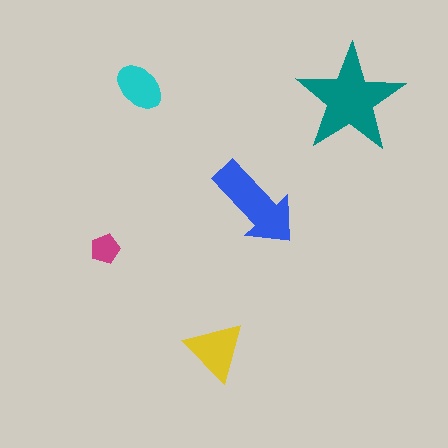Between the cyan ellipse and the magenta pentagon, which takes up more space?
The cyan ellipse.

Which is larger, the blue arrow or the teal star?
The teal star.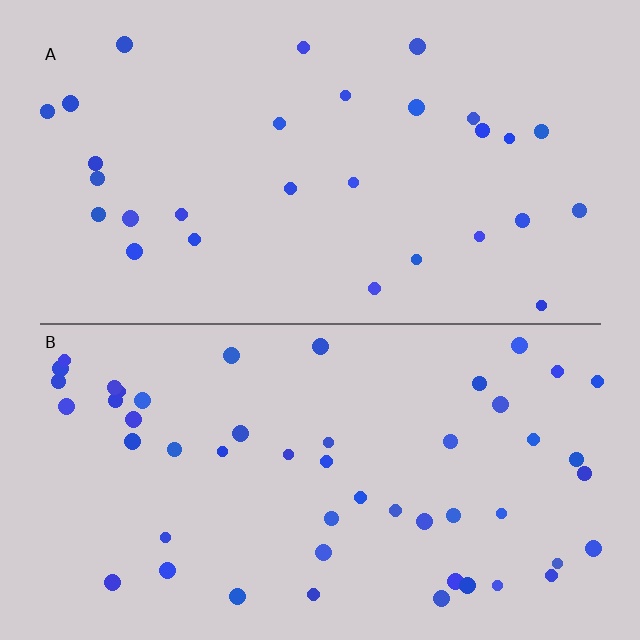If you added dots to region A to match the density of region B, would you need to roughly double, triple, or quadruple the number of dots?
Approximately double.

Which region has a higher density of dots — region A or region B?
B (the bottom).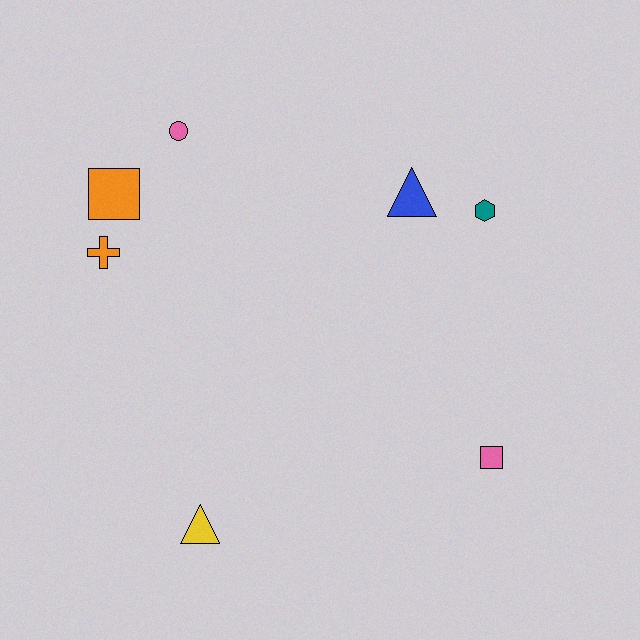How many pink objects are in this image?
There are 2 pink objects.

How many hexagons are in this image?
There is 1 hexagon.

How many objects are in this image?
There are 7 objects.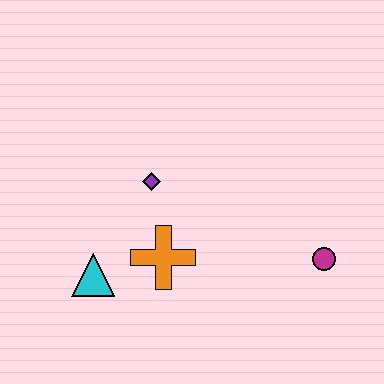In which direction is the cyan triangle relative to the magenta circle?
The cyan triangle is to the left of the magenta circle.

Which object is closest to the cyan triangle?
The orange cross is closest to the cyan triangle.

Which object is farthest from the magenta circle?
The cyan triangle is farthest from the magenta circle.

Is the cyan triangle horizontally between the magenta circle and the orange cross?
No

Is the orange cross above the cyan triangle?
Yes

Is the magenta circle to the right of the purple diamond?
Yes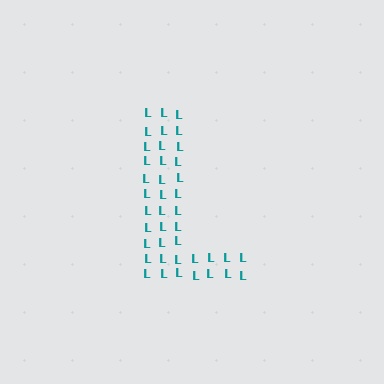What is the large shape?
The large shape is the letter L.